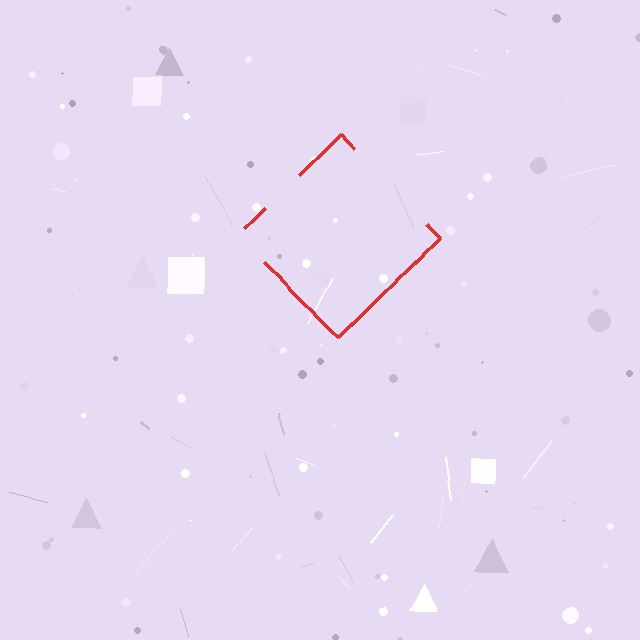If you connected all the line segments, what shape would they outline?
They would outline a diamond.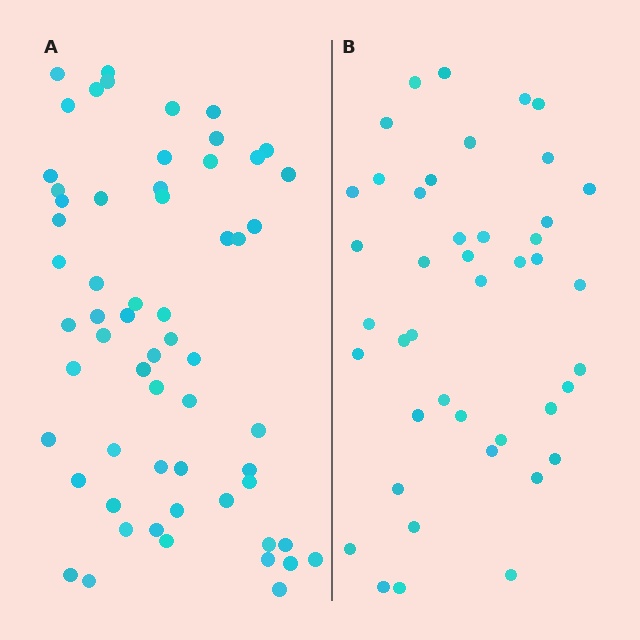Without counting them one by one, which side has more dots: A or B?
Region A (the left region) has more dots.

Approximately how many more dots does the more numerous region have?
Region A has approximately 15 more dots than region B.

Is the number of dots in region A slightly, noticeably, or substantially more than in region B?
Region A has noticeably more, but not dramatically so. The ratio is roughly 1.4 to 1.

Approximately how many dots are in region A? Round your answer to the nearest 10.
About 60 dots.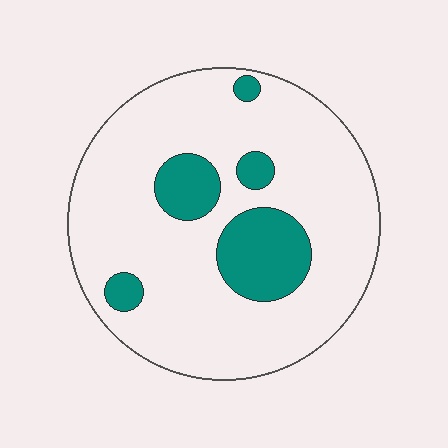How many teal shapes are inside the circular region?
5.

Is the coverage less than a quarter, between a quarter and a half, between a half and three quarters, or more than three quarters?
Less than a quarter.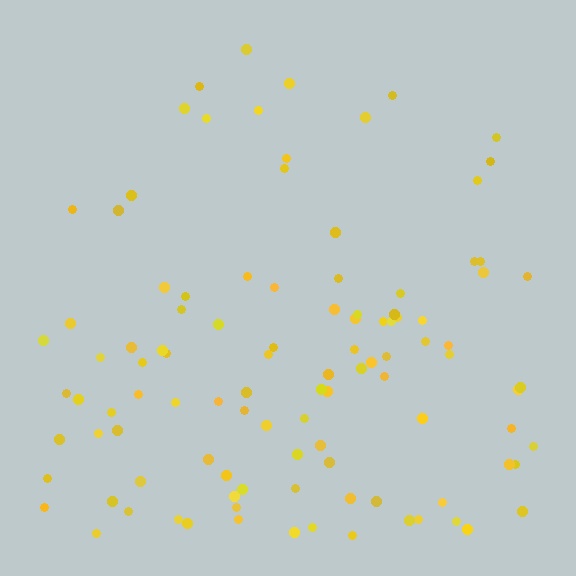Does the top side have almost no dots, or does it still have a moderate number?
Still a moderate number, just noticeably fewer than the bottom.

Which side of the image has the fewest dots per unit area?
The top.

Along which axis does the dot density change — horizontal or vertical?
Vertical.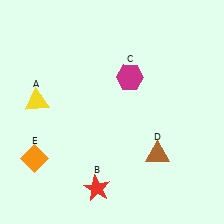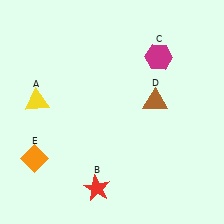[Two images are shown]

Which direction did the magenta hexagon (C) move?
The magenta hexagon (C) moved right.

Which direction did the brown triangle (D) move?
The brown triangle (D) moved up.